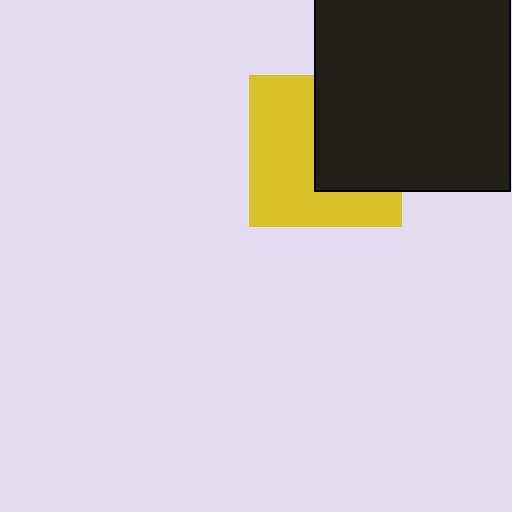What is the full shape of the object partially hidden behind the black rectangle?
The partially hidden object is a yellow square.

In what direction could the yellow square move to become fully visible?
The yellow square could move left. That would shift it out from behind the black rectangle entirely.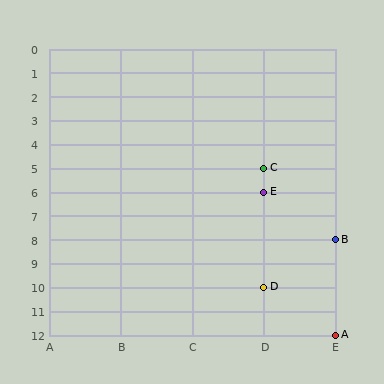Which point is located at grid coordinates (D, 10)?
Point D is at (D, 10).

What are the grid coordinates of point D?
Point D is at grid coordinates (D, 10).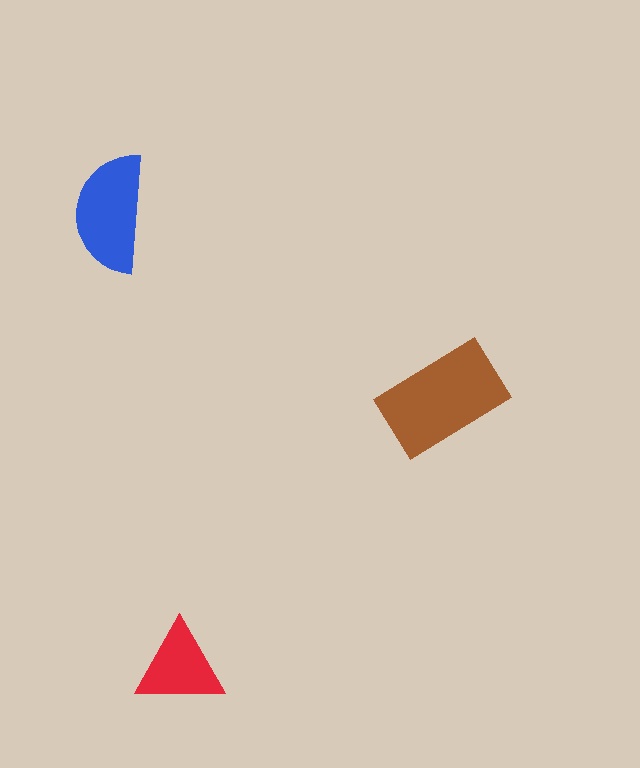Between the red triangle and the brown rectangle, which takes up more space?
The brown rectangle.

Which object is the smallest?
The red triangle.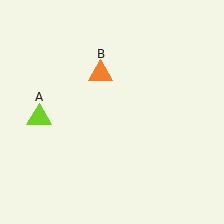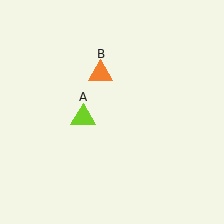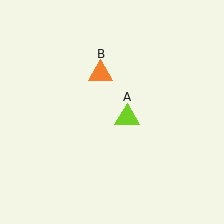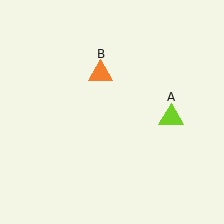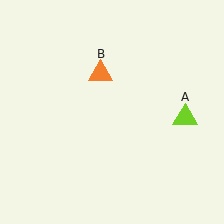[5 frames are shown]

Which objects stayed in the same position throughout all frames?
Orange triangle (object B) remained stationary.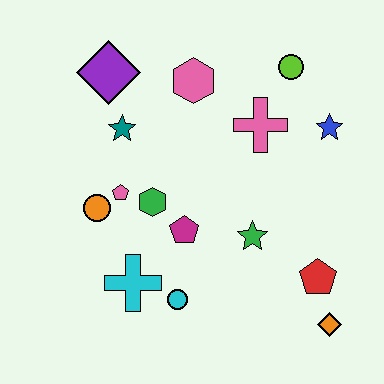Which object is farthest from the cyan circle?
The lime circle is farthest from the cyan circle.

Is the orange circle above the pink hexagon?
No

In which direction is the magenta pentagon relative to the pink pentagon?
The magenta pentagon is to the right of the pink pentagon.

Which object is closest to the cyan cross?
The cyan circle is closest to the cyan cross.